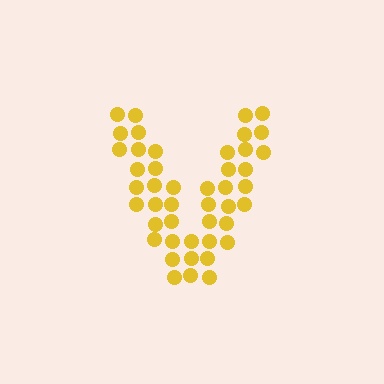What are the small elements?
The small elements are circles.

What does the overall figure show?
The overall figure shows the letter V.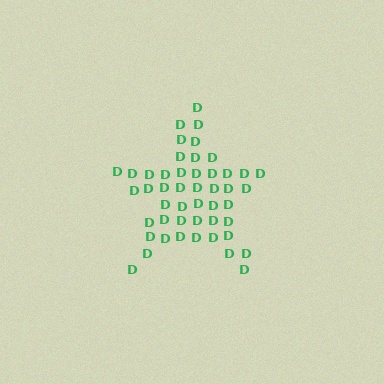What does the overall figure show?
The overall figure shows a star.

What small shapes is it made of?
It is made of small letter D's.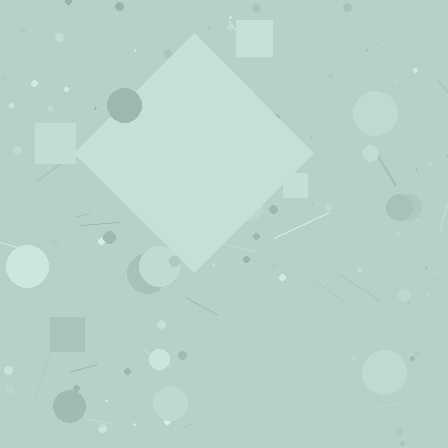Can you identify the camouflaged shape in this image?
The camouflaged shape is a diamond.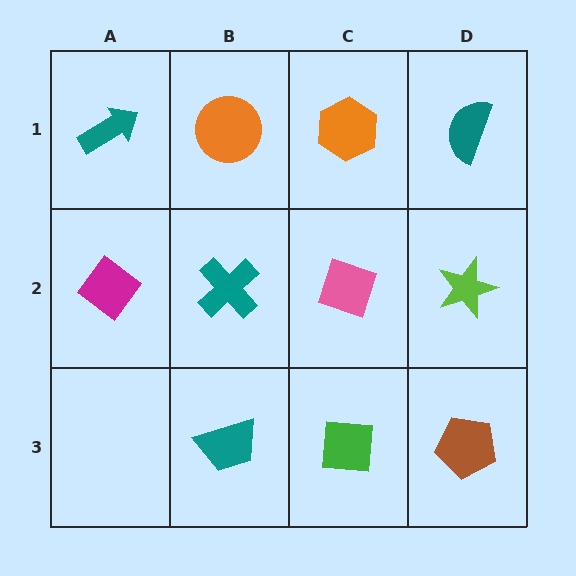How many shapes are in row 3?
3 shapes.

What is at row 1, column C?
An orange hexagon.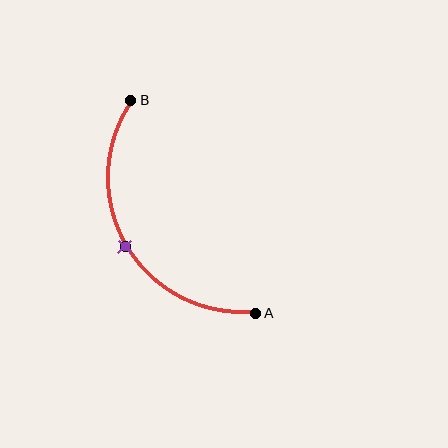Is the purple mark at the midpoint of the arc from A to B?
Yes. The purple mark lies on the arc at equal arc-length from both A and B — it is the arc midpoint.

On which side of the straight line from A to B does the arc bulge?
The arc bulges to the left of the straight line connecting A and B.